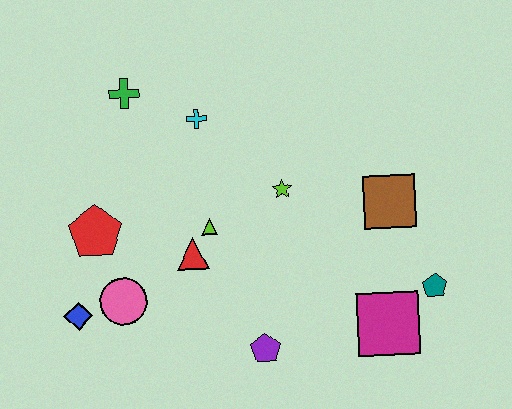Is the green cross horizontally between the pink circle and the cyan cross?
Yes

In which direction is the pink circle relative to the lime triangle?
The pink circle is to the left of the lime triangle.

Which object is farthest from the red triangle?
The teal pentagon is farthest from the red triangle.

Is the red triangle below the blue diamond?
No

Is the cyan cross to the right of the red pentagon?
Yes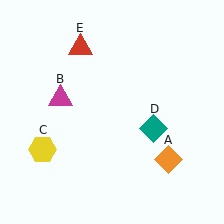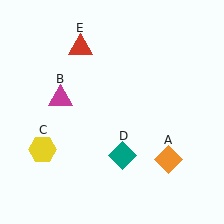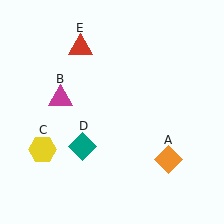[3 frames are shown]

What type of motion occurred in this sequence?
The teal diamond (object D) rotated clockwise around the center of the scene.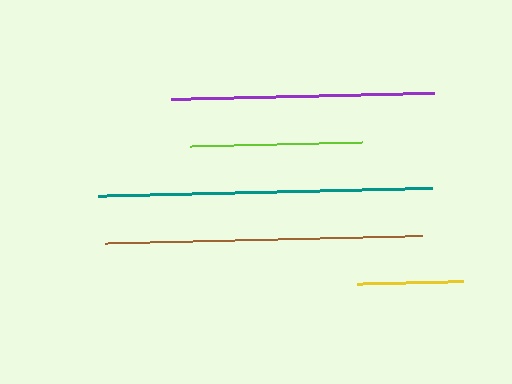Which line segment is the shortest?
The yellow line is the shortest at approximately 106 pixels.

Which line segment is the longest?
The teal line is the longest at approximately 334 pixels.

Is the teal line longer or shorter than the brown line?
The teal line is longer than the brown line.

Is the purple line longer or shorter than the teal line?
The teal line is longer than the purple line.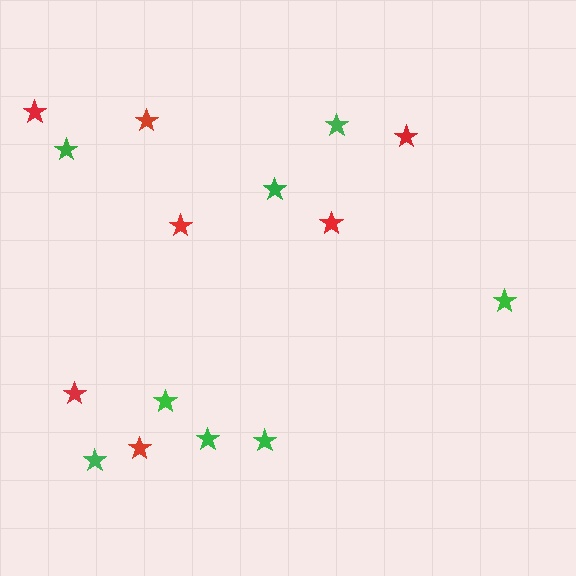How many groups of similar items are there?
There are 2 groups: one group of red stars (7) and one group of green stars (8).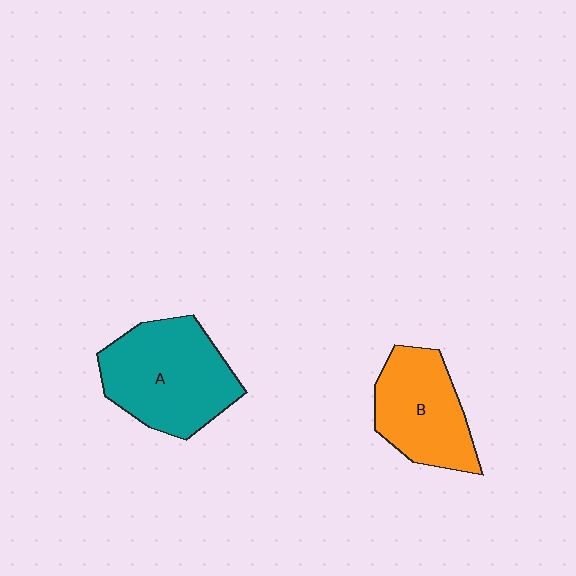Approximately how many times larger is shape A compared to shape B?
Approximately 1.3 times.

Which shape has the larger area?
Shape A (teal).